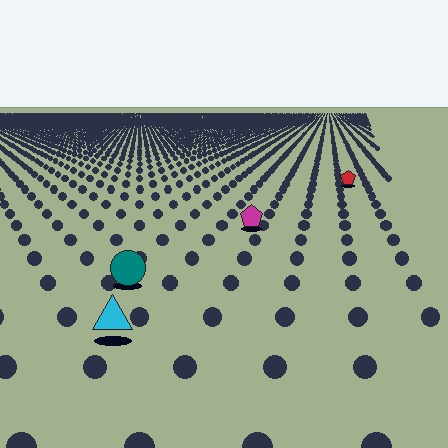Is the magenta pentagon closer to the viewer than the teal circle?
No. The teal circle is closer — you can tell from the texture gradient: the ground texture is coarser near it.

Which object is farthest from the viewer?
The red pentagon is farthest from the viewer. It appears smaller and the ground texture around it is denser.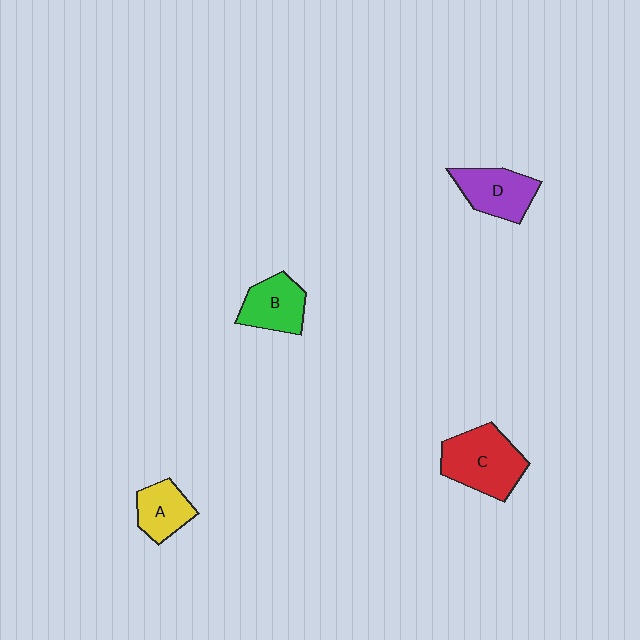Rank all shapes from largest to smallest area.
From largest to smallest: C (red), D (purple), B (green), A (yellow).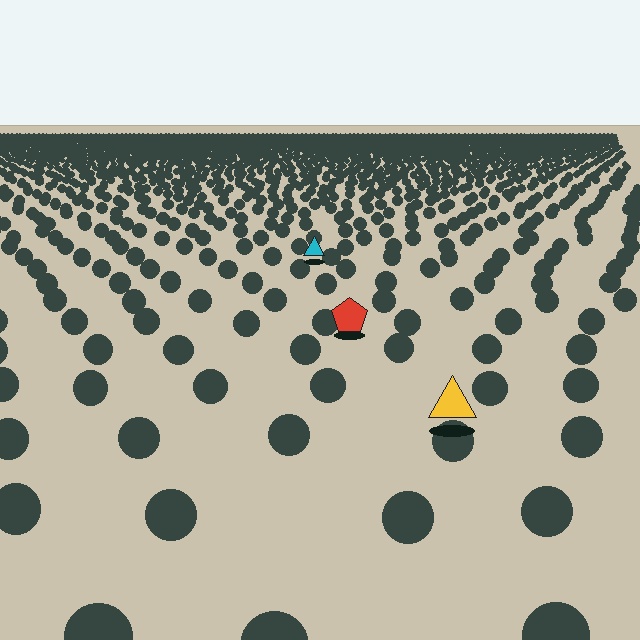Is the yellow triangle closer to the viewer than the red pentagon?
Yes. The yellow triangle is closer — you can tell from the texture gradient: the ground texture is coarser near it.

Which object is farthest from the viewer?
The cyan triangle is farthest from the viewer. It appears smaller and the ground texture around it is denser.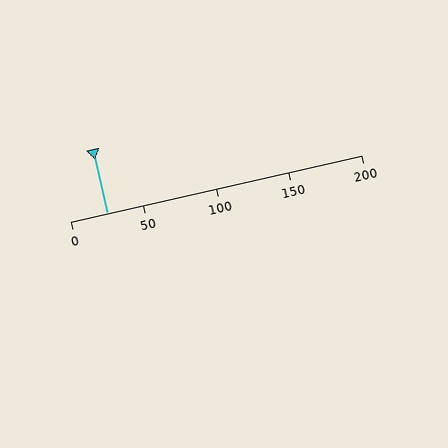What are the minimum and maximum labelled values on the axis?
The axis runs from 0 to 200.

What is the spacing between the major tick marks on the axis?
The major ticks are spaced 50 apart.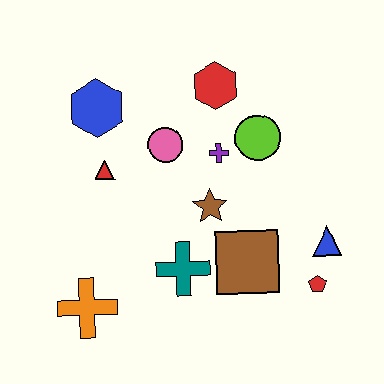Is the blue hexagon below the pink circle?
No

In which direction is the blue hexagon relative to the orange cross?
The blue hexagon is above the orange cross.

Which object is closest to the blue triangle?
The red pentagon is closest to the blue triangle.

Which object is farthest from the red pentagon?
The blue hexagon is farthest from the red pentagon.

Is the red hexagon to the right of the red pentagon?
No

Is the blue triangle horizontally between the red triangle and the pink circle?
No